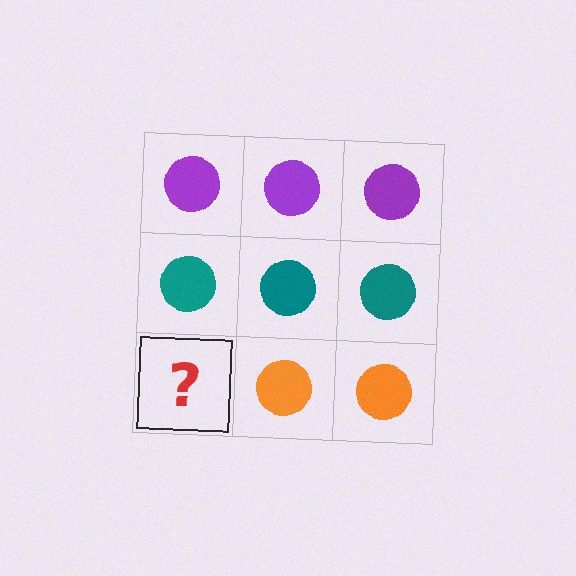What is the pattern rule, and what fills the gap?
The rule is that each row has a consistent color. The gap should be filled with an orange circle.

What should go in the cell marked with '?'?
The missing cell should contain an orange circle.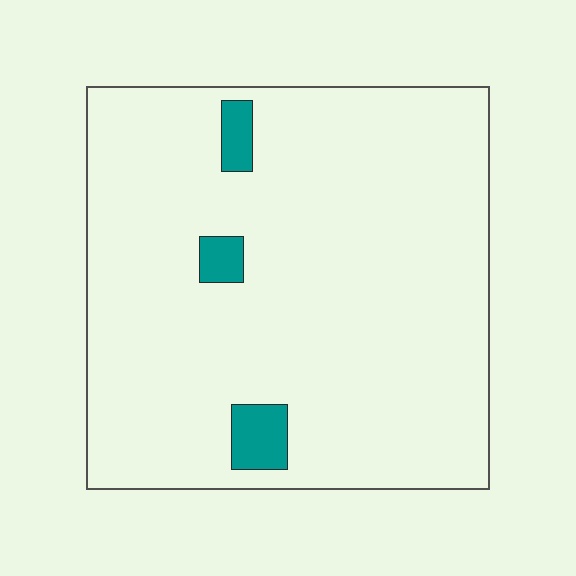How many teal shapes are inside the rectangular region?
3.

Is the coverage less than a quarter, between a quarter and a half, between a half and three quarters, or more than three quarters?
Less than a quarter.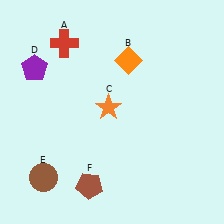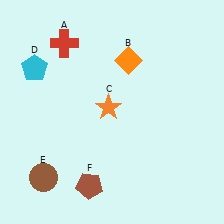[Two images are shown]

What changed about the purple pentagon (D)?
In Image 1, D is purple. In Image 2, it changed to cyan.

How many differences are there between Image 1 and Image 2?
There is 1 difference between the two images.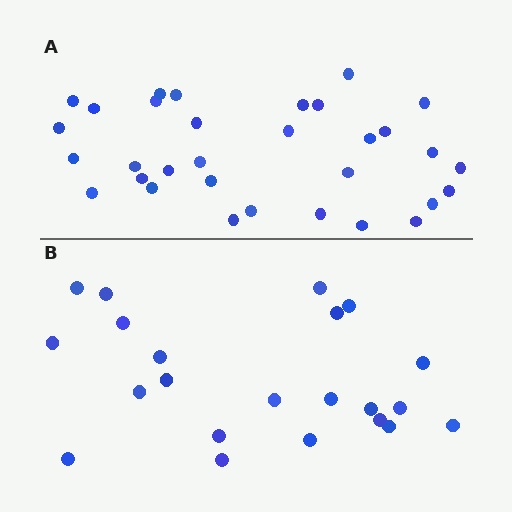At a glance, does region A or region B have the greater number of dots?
Region A (the top region) has more dots.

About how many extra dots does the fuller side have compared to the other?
Region A has roughly 10 or so more dots than region B.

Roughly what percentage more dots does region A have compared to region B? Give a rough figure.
About 45% more.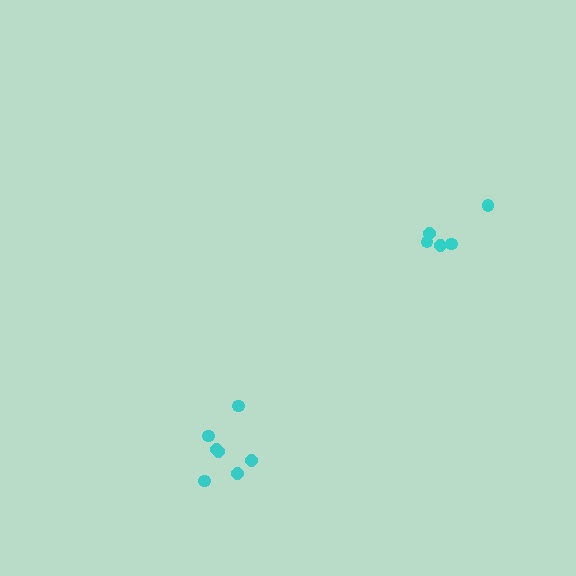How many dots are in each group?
Group 1: 7 dots, Group 2: 5 dots (12 total).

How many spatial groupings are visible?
There are 2 spatial groupings.